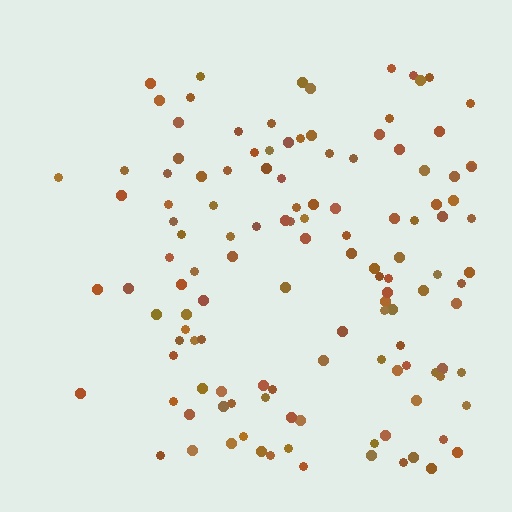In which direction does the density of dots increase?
From left to right, with the right side densest.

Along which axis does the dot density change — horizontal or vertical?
Horizontal.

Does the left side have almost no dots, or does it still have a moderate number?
Still a moderate number, just noticeably fewer than the right.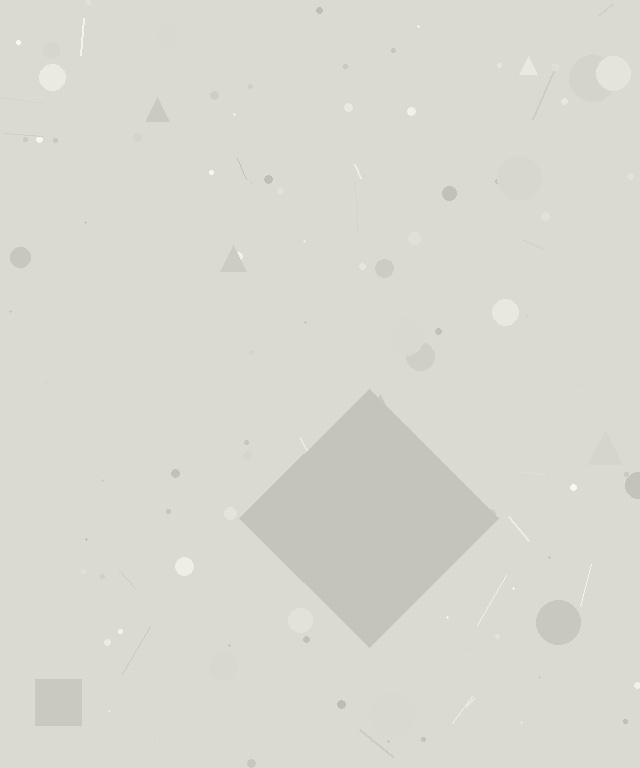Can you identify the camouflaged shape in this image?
The camouflaged shape is a diamond.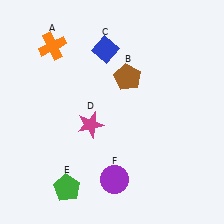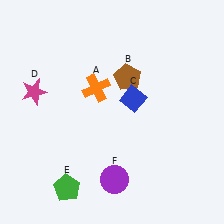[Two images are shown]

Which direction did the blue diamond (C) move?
The blue diamond (C) moved down.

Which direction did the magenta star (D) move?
The magenta star (D) moved left.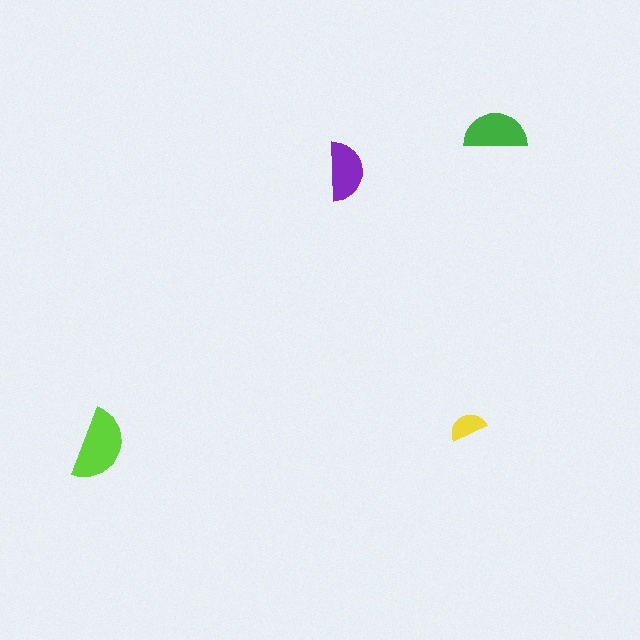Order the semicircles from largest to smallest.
the lime one, the green one, the purple one, the yellow one.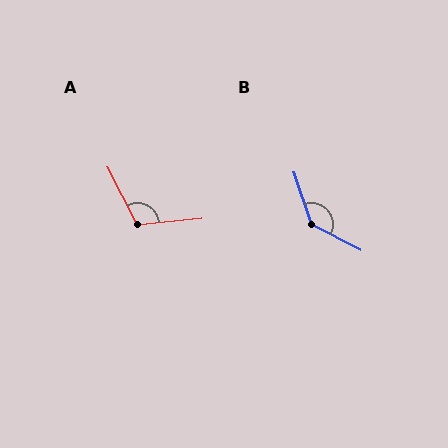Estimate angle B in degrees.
Approximately 136 degrees.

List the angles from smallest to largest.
A (112°), B (136°).